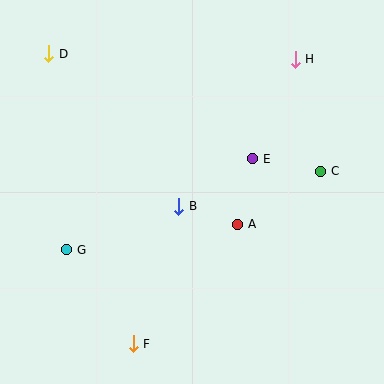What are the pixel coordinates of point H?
Point H is at (295, 59).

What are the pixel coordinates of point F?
Point F is at (133, 344).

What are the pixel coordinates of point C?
Point C is at (321, 171).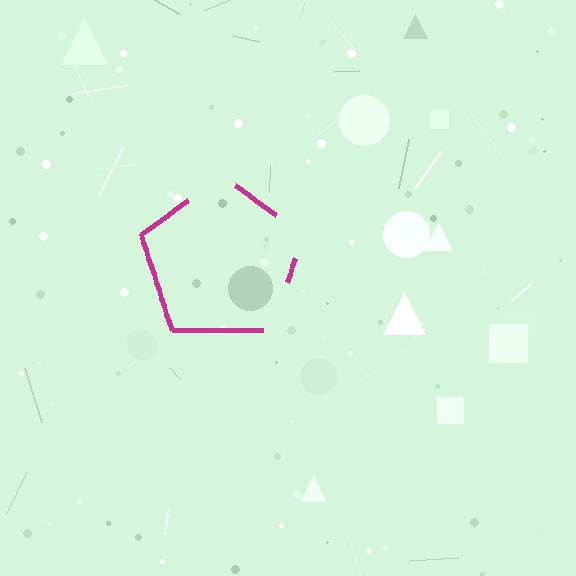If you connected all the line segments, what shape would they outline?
They would outline a pentagon.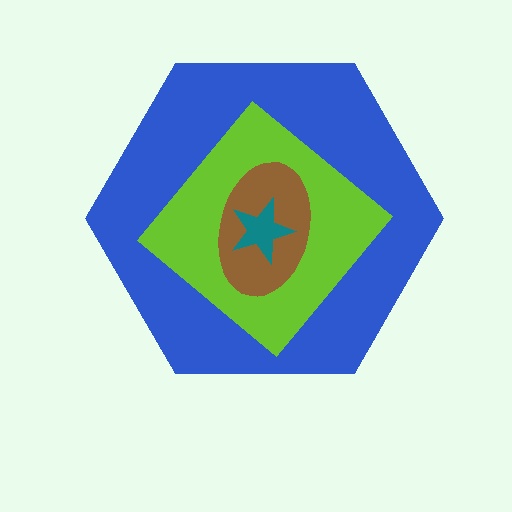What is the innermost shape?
The teal star.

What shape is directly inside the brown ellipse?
The teal star.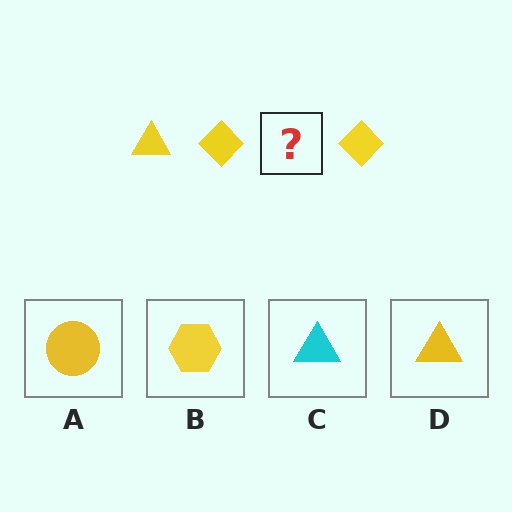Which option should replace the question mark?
Option D.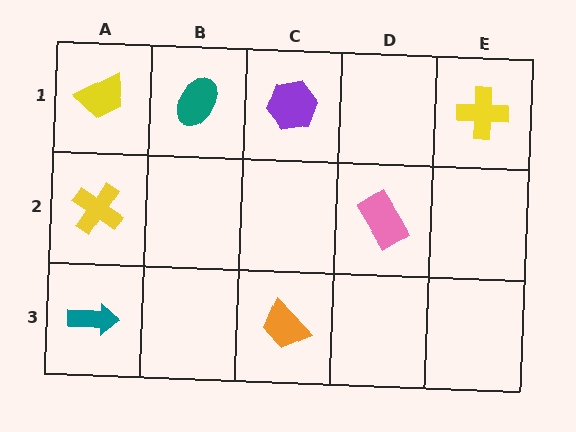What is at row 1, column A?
A yellow trapezoid.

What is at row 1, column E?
A yellow cross.